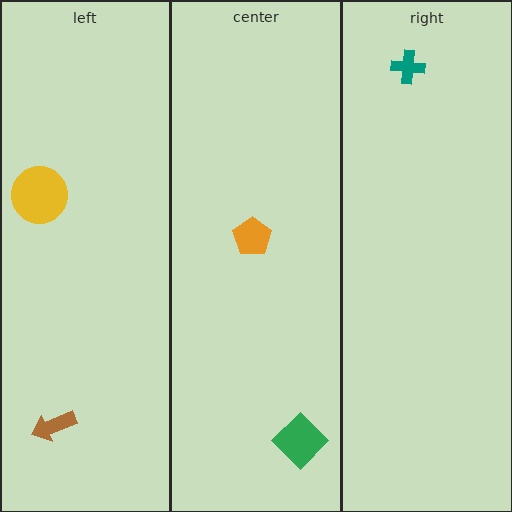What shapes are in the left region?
The yellow circle, the brown arrow.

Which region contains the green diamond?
The center region.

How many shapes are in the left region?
2.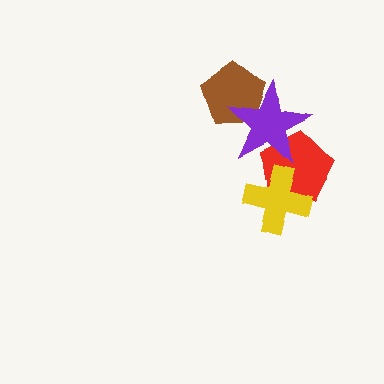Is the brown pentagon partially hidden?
Yes, it is partially covered by another shape.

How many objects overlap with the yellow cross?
1 object overlaps with the yellow cross.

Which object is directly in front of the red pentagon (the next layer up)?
The yellow cross is directly in front of the red pentagon.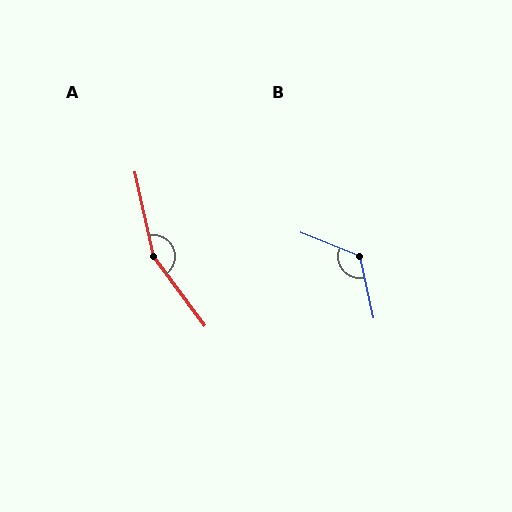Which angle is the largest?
A, at approximately 156 degrees.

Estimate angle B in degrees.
Approximately 124 degrees.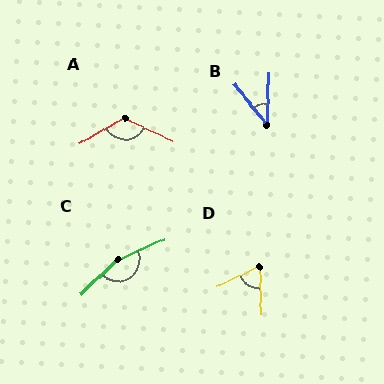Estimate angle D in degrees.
Approximately 66 degrees.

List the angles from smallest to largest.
B (40°), D (66°), A (124°), C (160°).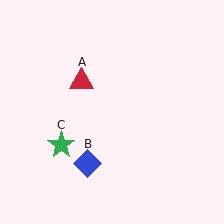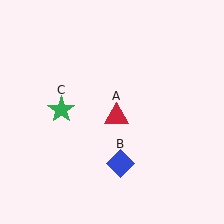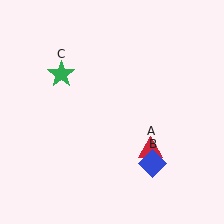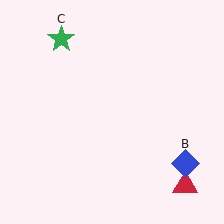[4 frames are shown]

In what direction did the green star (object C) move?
The green star (object C) moved up.